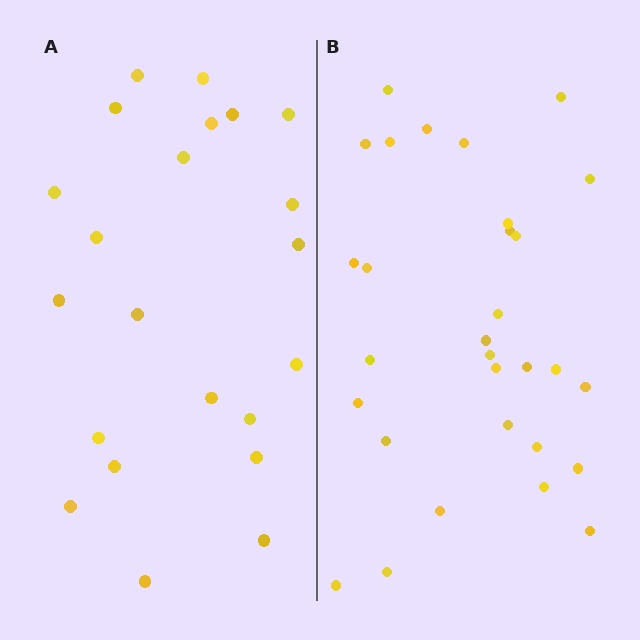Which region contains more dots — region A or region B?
Region B (the right region) has more dots.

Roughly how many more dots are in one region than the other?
Region B has roughly 8 or so more dots than region A.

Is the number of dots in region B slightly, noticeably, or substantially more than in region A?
Region B has noticeably more, but not dramatically so. The ratio is roughly 1.4 to 1.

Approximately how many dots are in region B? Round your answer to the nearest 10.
About 30 dots.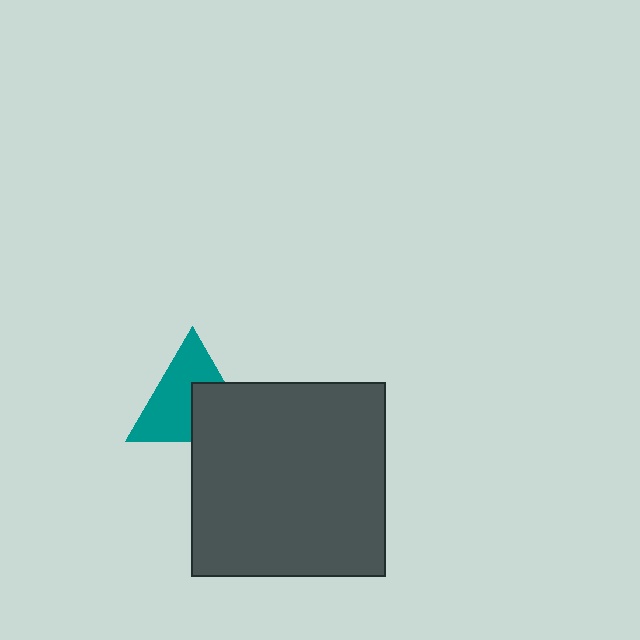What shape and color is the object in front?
The object in front is a dark gray square.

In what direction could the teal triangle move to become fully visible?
The teal triangle could move toward the upper-left. That would shift it out from behind the dark gray square entirely.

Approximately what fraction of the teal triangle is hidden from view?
Roughly 39% of the teal triangle is hidden behind the dark gray square.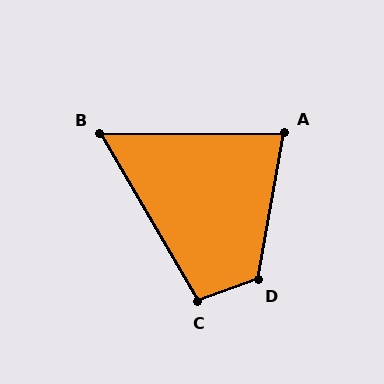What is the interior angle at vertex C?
Approximately 100 degrees (obtuse).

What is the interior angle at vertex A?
Approximately 80 degrees (acute).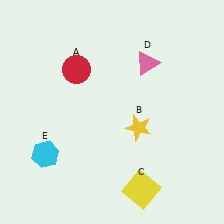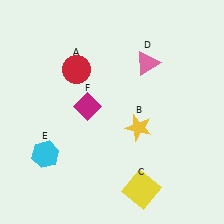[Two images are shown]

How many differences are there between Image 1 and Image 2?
There is 1 difference between the two images.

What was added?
A magenta diamond (F) was added in Image 2.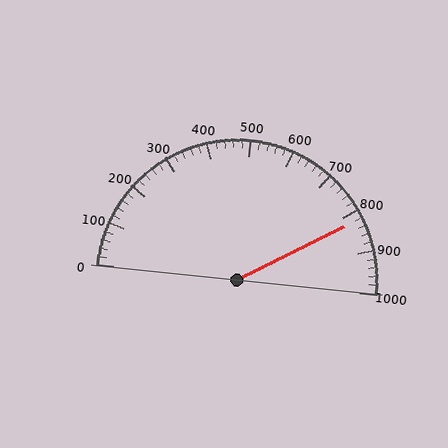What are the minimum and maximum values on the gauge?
The gauge ranges from 0 to 1000.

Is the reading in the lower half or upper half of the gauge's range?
The reading is in the upper half of the range (0 to 1000).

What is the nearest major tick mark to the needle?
The nearest major tick mark is 800.